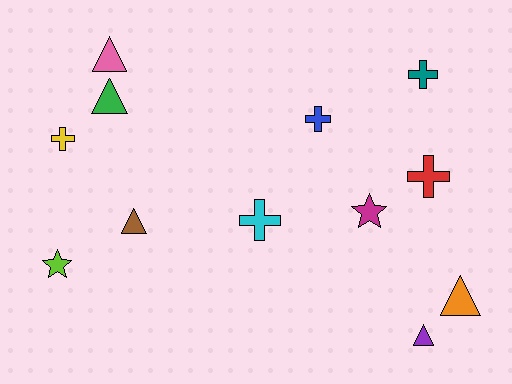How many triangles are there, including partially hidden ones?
There are 5 triangles.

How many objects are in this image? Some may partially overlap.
There are 12 objects.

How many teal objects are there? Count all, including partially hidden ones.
There is 1 teal object.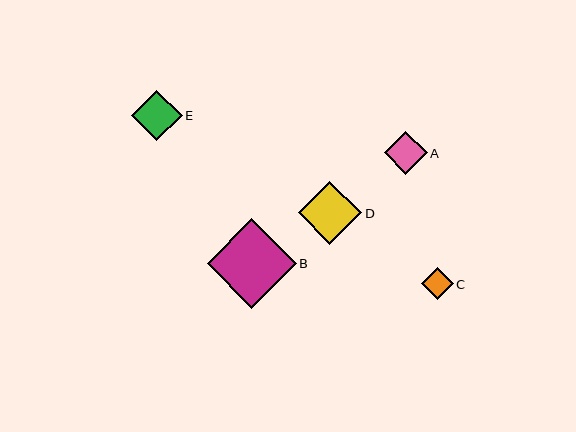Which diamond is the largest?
Diamond B is the largest with a size of approximately 89 pixels.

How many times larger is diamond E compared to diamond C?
Diamond E is approximately 1.6 times the size of diamond C.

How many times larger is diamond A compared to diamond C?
Diamond A is approximately 1.3 times the size of diamond C.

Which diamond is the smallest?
Diamond C is the smallest with a size of approximately 32 pixels.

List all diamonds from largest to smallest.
From largest to smallest: B, D, E, A, C.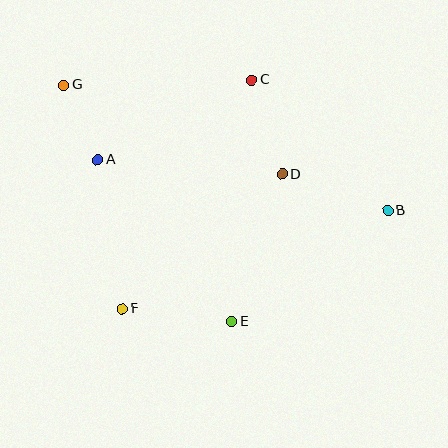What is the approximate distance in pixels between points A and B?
The distance between A and B is approximately 294 pixels.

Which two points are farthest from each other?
Points B and G are farthest from each other.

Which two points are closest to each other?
Points A and G are closest to each other.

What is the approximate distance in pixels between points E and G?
The distance between E and G is approximately 291 pixels.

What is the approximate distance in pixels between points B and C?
The distance between B and C is approximately 189 pixels.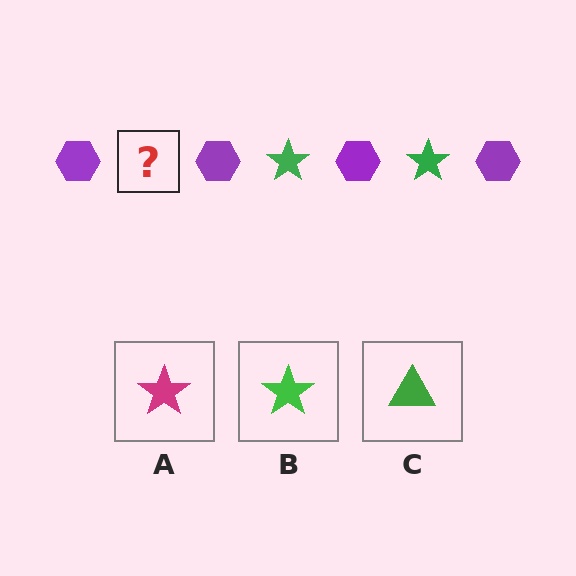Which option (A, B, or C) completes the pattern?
B.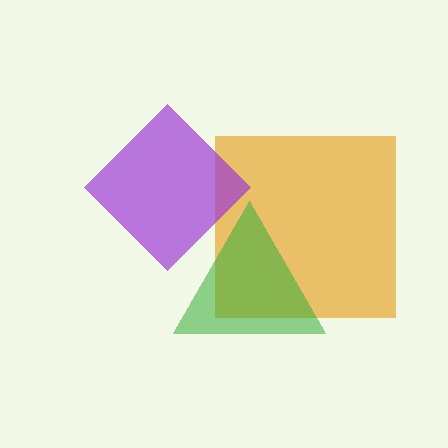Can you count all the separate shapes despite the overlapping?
Yes, there are 3 separate shapes.